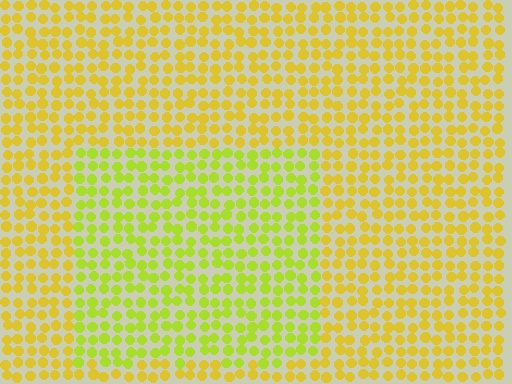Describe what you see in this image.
The image is filled with small yellow elements in a uniform arrangement. A rectangle-shaped region is visible where the elements are tinted to a slightly different hue, forming a subtle color boundary.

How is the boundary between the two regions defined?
The boundary is defined purely by a slight shift in hue (about 27 degrees). Spacing, size, and orientation are identical on both sides.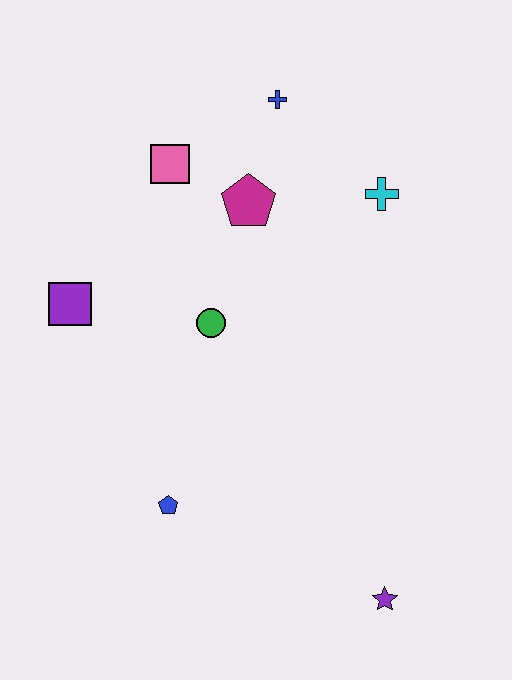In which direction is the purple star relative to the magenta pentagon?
The purple star is below the magenta pentagon.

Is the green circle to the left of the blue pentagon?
No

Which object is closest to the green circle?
The magenta pentagon is closest to the green circle.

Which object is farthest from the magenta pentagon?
The purple star is farthest from the magenta pentagon.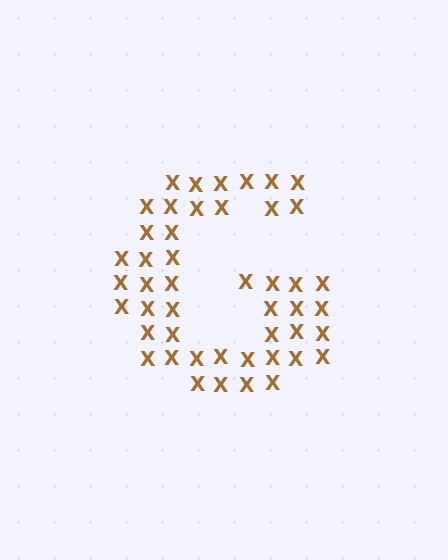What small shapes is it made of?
It is made of small letter X's.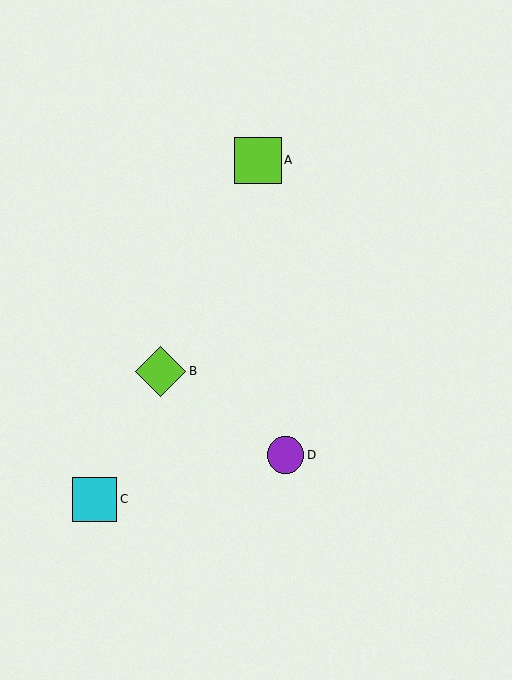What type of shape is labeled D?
Shape D is a purple circle.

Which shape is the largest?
The lime diamond (labeled B) is the largest.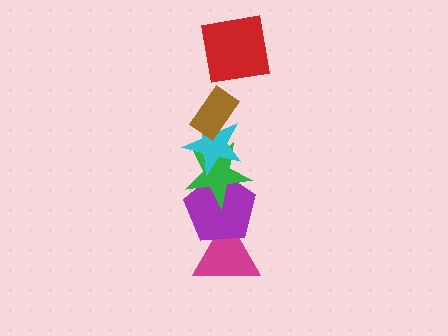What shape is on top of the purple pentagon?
The green star is on top of the purple pentagon.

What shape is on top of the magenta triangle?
The purple pentagon is on top of the magenta triangle.